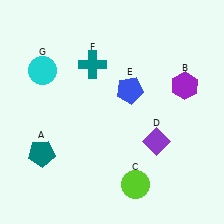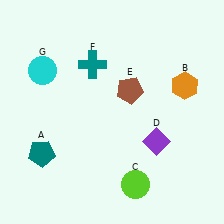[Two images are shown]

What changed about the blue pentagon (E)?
In Image 1, E is blue. In Image 2, it changed to brown.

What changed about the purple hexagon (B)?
In Image 1, B is purple. In Image 2, it changed to orange.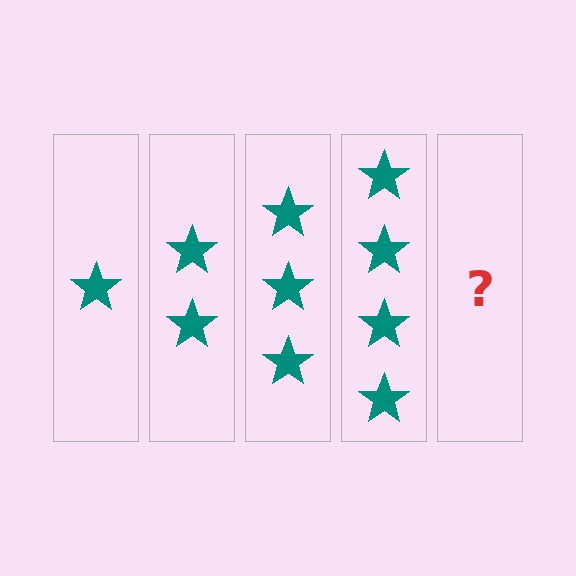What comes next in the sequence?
The next element should be 5 stars.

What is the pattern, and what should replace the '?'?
The pattern is that each step adds one more star. The '?' should be 5 stars.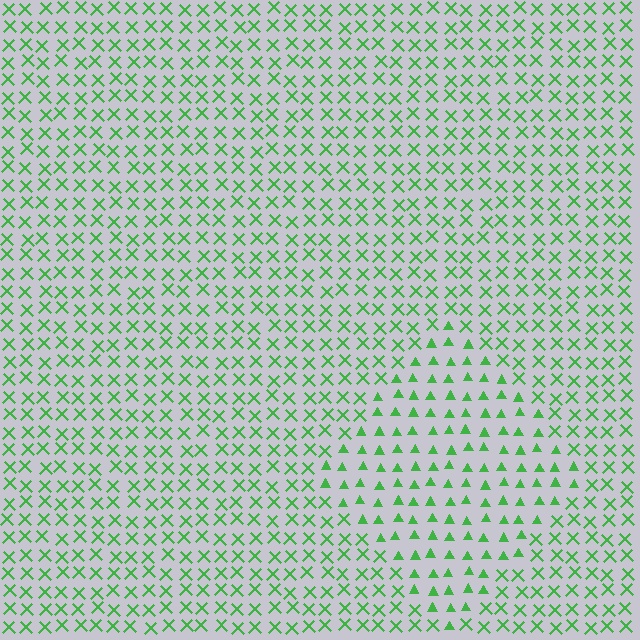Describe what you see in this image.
The image is filled with small green elements arranged in a uniform grid. A diamond-shaped region contains triangles, while the surrounding area contains X marks. The boundary is defined purely by the change in element shape.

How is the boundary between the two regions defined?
The boundary is defined by a change in element shape: triangles inside vs. X marks outside. All elements share the same color and spacing.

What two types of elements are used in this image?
The image uses triangles inside the diamond region and X marks outside it.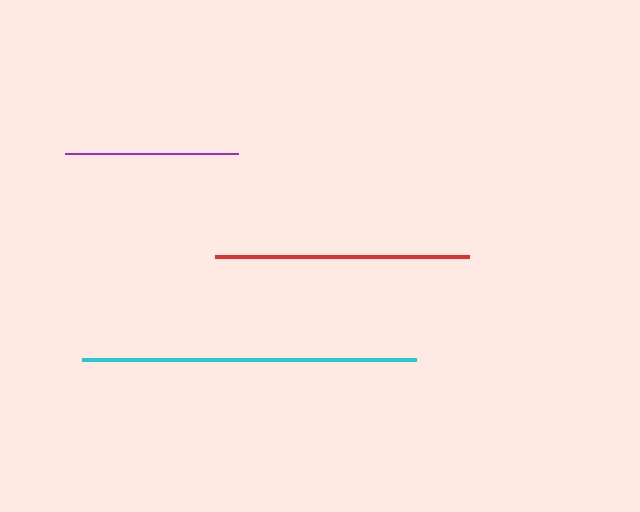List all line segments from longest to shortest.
From longest to shortest: cyan, red, purple.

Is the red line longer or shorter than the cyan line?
The cyan line is longer than the red line.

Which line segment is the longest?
The cyan line is the longest at approximately 334 pixels.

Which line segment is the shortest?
The purple line is the shortest at approximately 173 pixels.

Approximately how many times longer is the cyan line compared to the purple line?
The cyan line is approximately 1.9 times the length of the purple line.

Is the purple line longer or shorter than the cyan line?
The cyan line is longer than the purple line.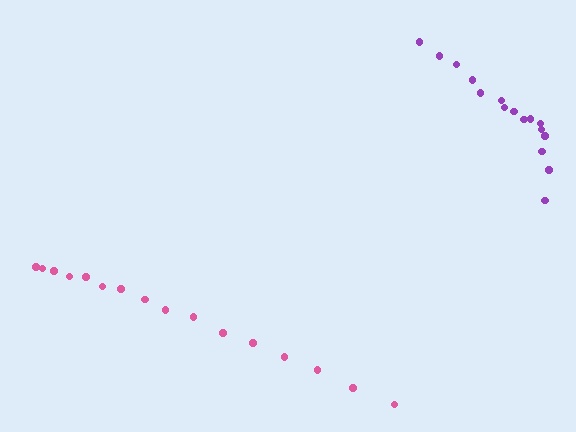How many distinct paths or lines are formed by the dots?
There are 2 distinct paths.